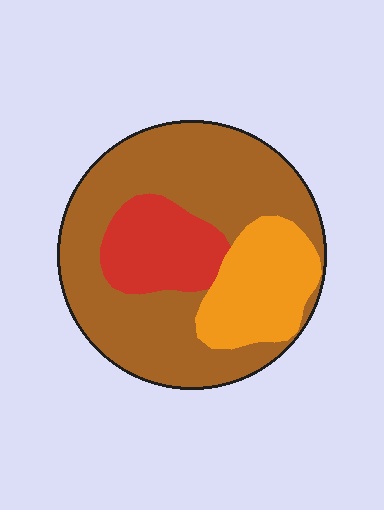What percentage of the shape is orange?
Orange covers about 20% of the shape.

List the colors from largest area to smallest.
From largest to smallest: brown, orange, red.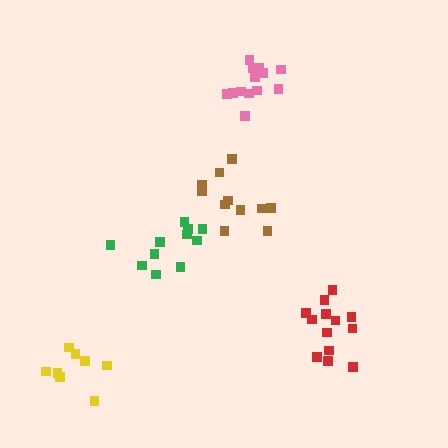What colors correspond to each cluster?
The clusters are colored: brown, green, yellow, red, pink.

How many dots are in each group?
Group 1: 11 dots, Group 2: 11 dots, Group 3: 8 dots, Group 4: 13 dots, Group 5: 14 dots (57 total).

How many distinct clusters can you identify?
There are 5 distinct clusters.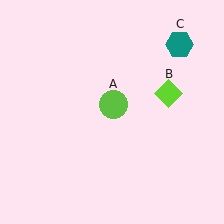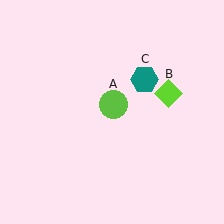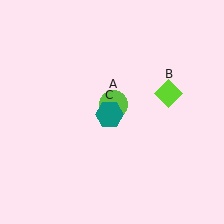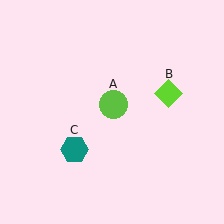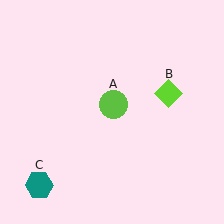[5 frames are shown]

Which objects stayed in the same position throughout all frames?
Lime circle (object A) and lime diamond (object B) remained stationary.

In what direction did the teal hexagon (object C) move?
The teal hexagon (object C) moved down and to the left.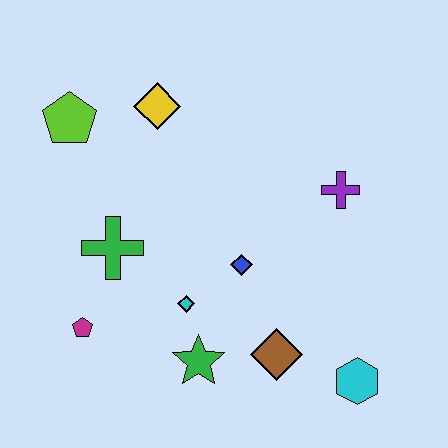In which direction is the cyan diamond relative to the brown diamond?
The cyan diamond is to the left of the brown diamond.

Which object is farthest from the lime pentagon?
The cyan hexagon is farthest from the lime pentagon.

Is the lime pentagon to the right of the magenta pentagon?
No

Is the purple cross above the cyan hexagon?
Yes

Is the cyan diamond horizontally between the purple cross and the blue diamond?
No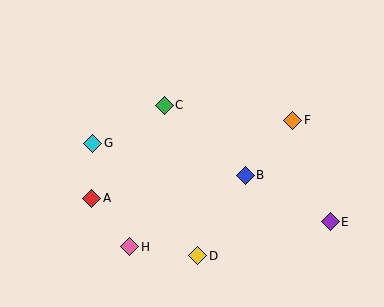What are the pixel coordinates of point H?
Point H is at (130, 247).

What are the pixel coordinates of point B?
Point B is at (245, 175).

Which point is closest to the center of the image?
Point C at (164, 105) is closest to the center.